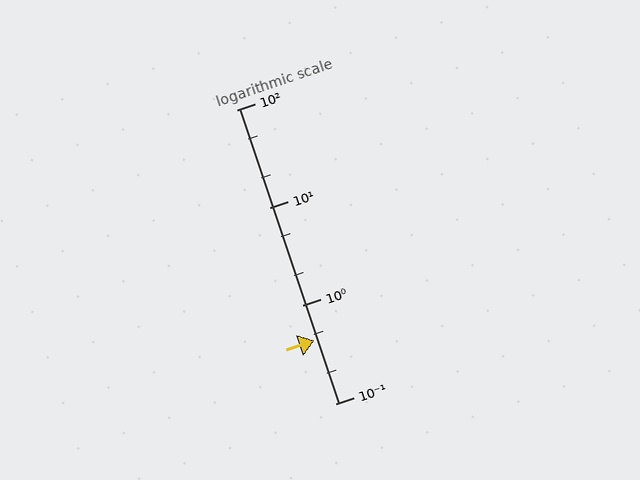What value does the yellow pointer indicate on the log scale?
The pointer indicates approximately 0.44.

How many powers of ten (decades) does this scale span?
The scale spans 3 decades, from 0.1 to 100.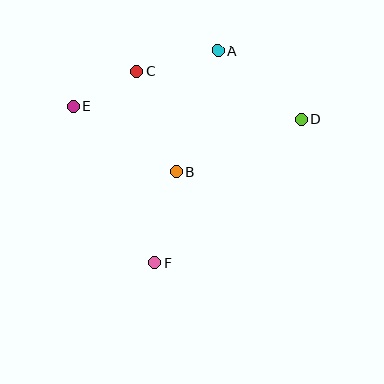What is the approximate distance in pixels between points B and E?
The distance between B and E is approximately 122 pixels.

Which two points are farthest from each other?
Points D and E are farthest from each other.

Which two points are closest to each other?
Points C and E are closest to each other.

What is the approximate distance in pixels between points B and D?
The distance between B and D is approximately 136 pixels.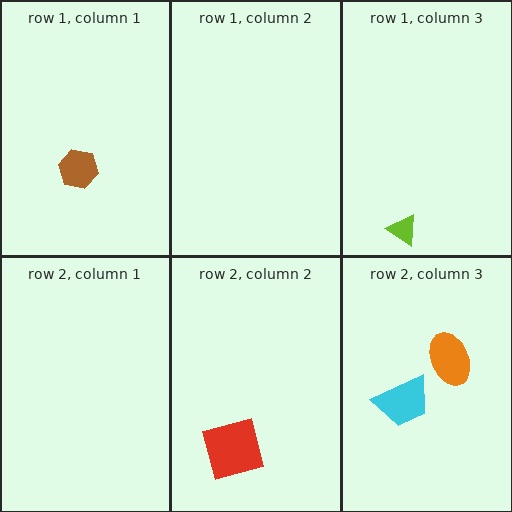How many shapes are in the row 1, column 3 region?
1.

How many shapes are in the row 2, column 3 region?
2.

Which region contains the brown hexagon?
The row 1, column 1 region.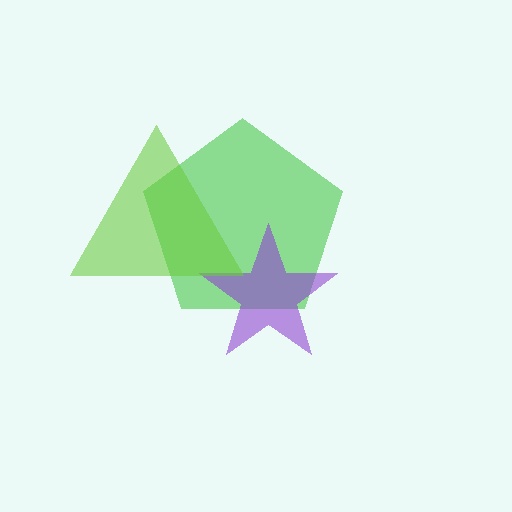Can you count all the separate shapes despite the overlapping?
Yes, there are 3 separate shapes.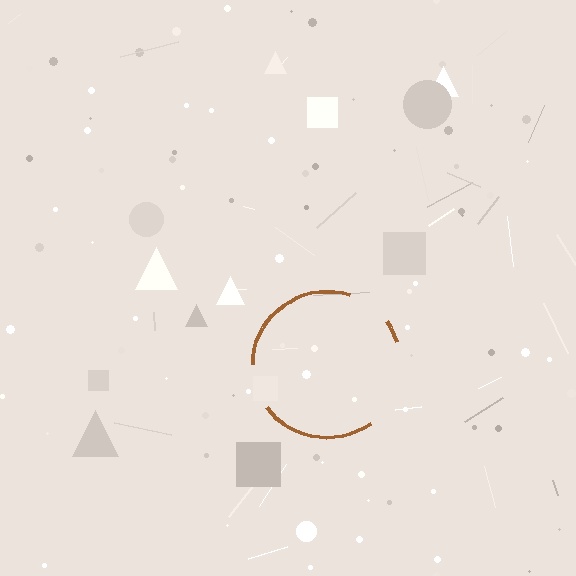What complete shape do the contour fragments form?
The contour fragments form a circle.